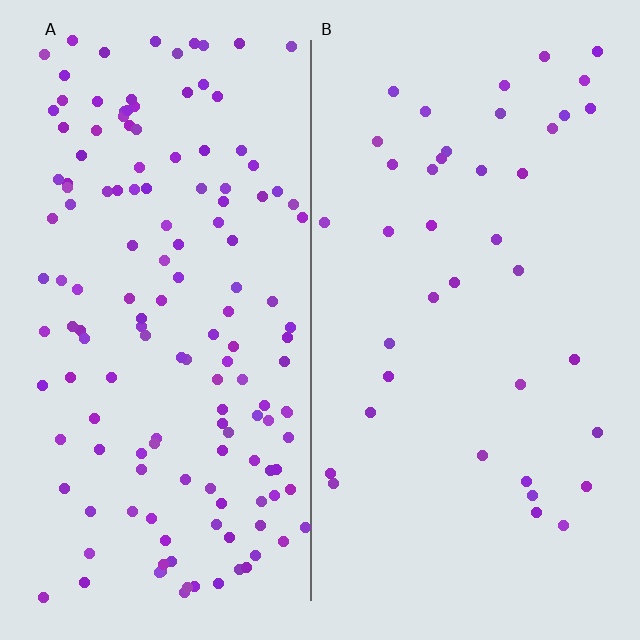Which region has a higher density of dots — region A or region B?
A (the left).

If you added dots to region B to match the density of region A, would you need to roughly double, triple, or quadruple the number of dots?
Approximately quadruple.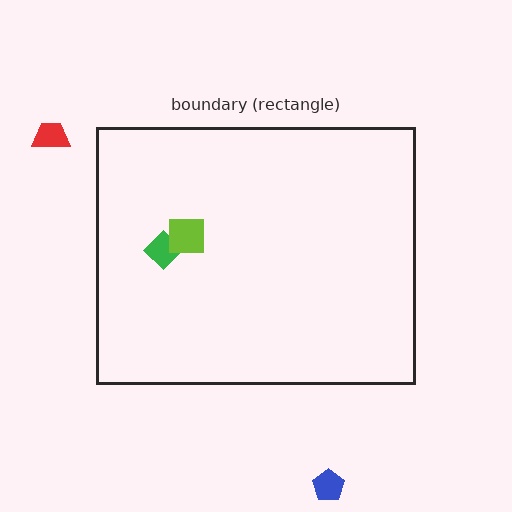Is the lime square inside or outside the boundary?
Inside.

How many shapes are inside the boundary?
2 inside, 2 outside.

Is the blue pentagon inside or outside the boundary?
Outside.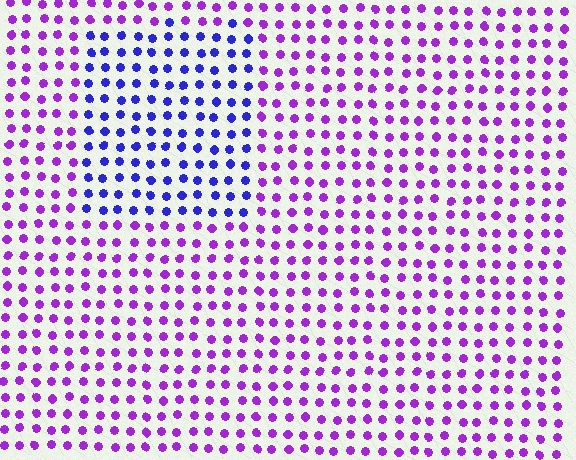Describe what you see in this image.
The image is filled with small purple elements in a uniform arrangement. A rectangle-shaped region is visible where the elements are tinted to a slightly different hue, forming a subtle color boundary.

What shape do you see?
I see a rectangle.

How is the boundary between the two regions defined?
The boundary is defined purely by a slight shift in hue (about 42 degrees). Spacing, size, and orientation are identical on both sides.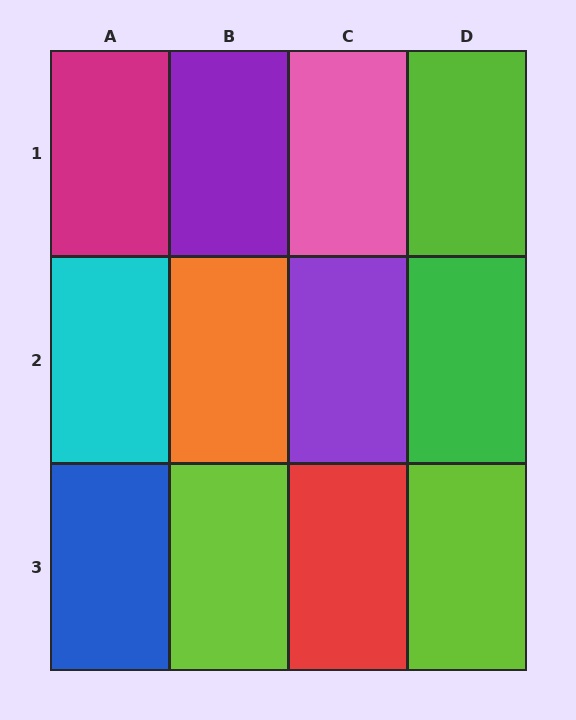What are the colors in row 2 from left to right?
Cyan, orange, purple, green.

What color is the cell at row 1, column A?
Magenta.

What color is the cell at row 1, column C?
Pink.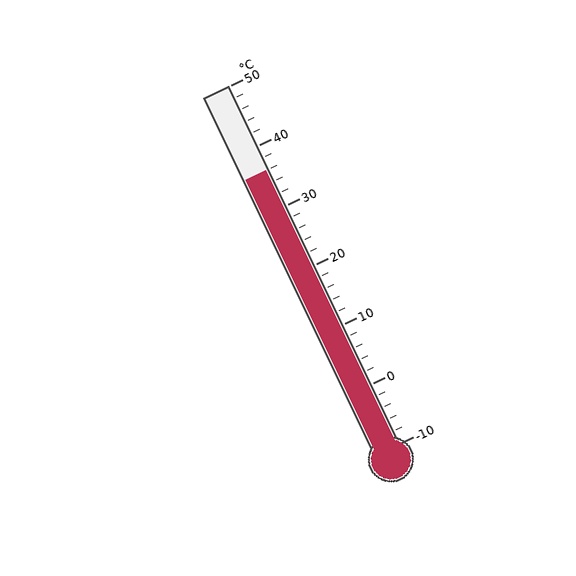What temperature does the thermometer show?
The thermometer shows approximately 36°C.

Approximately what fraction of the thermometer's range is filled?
The thermometer is filled to approximately 75% of its range.